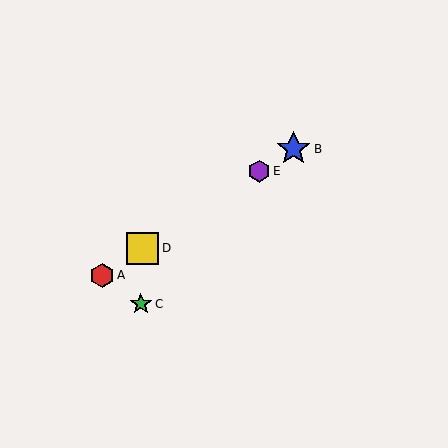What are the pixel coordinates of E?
Object E is at (259, 171).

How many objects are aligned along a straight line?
4 objects (A, B, D, E) are aligned along a straight line.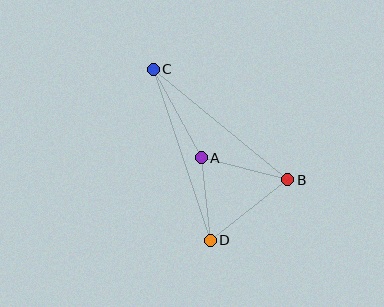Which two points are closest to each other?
Points A and D are closest to each other.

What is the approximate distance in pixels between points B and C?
The distance between B and C is approximately 174 pixels.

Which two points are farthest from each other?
Points C and D are farthest from each other.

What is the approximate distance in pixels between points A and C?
The distance between A and C is approximately 101 pixels.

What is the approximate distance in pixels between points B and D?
The distance between B and D is approximately 98 pixels.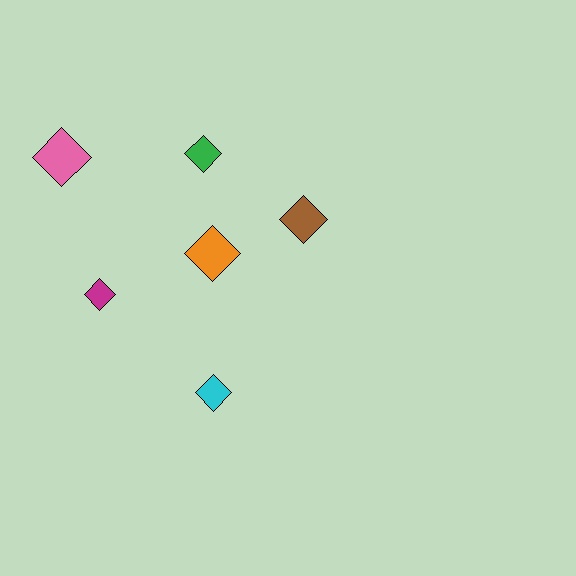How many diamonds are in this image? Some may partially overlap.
There are 6 diamonds.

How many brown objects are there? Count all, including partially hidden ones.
There is 1 brown object.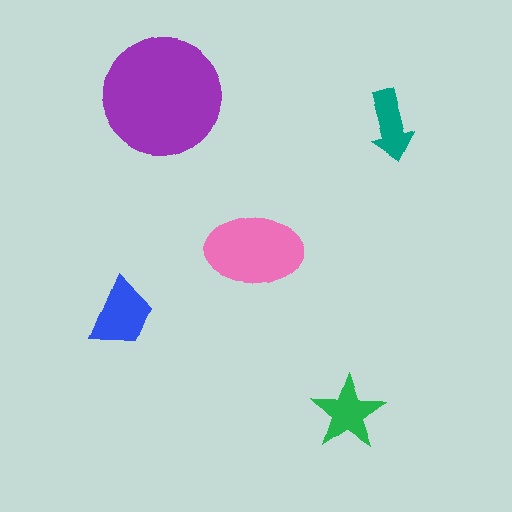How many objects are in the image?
There are 5 objects in the image.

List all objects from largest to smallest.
The purple circle, the pink ellipse, the blue trapezoid, the green star, the teal arrow.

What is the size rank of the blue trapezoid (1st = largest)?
3rd.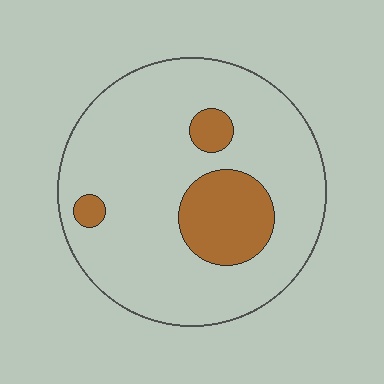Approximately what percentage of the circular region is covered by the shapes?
Approximately 15%.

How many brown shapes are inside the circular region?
3.